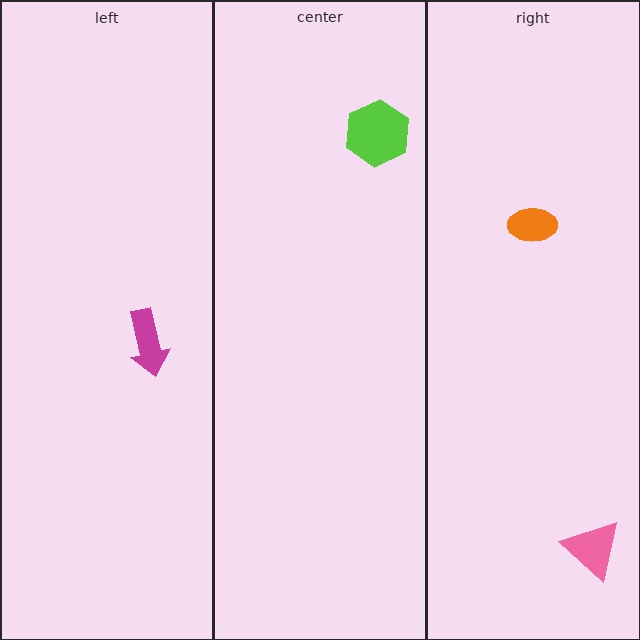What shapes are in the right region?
The pink triangle, the orange ellipse.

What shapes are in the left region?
The magenta arrow.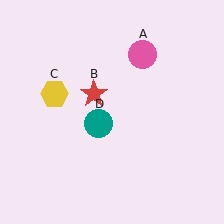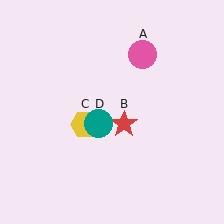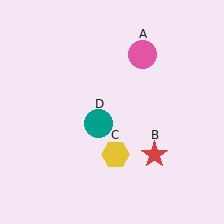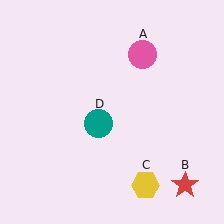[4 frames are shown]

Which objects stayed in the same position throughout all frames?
Pink circle (object A) and teal circle (object D) remained stationary.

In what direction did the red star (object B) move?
The red star (object B) moved down and to the right.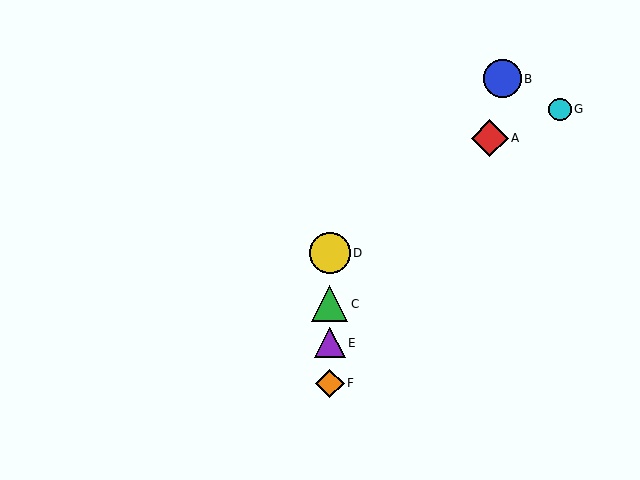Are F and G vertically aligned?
No, F is at x≈330 and G is at x≈560.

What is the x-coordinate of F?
Object F is at x≈330.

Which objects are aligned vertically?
Objects C, D, E, F are aligned vertically.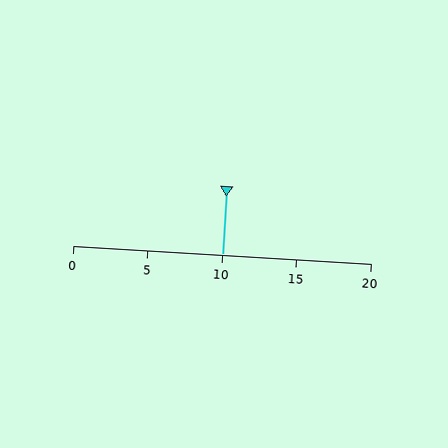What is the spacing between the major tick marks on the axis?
The major ticks are spaced 5 apart.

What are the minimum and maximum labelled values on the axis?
The axis runs from 0 to 20.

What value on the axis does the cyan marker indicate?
The marker indicates approximately 10.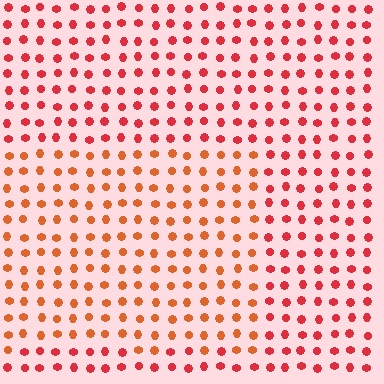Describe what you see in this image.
The image is filled with small red elements in a uniform arrangement. A rectangle-shaped region is visible where the elements are tinted to a slightly different hue, forming a subtle color boundary.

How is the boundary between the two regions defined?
The boundary is defined purely by a slight shift in hue (about 24 degrees). Spacing, size, and orientation are identical on both sides.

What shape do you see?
I see a rectangle.